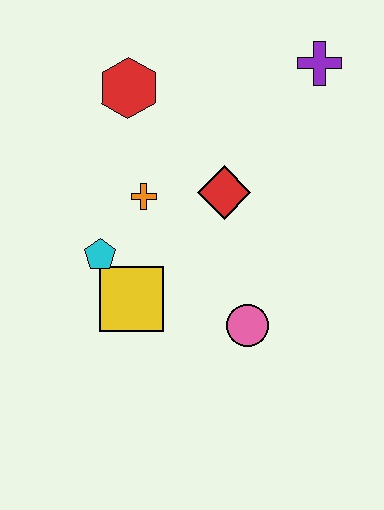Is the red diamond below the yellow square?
No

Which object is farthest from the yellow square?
The purple cross is farthest from the yellow square.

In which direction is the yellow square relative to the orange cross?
The yellow square is below the orange cross.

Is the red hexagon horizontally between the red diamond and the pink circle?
No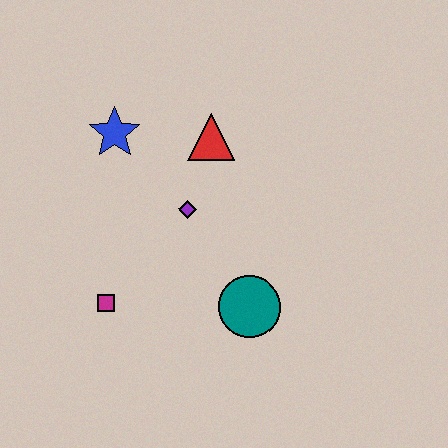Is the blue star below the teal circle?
No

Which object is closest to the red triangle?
The purple diamond is closest to the red triangle.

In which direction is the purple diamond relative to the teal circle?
The purple diamond is above the teal circle.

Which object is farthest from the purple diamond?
The magenta square is farthest from the purple diamond.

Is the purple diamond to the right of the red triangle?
No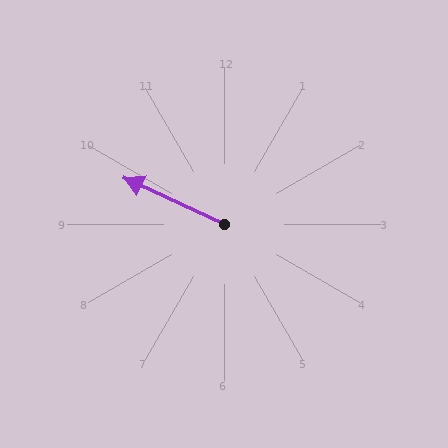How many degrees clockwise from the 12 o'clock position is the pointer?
Approximately 295 degrees.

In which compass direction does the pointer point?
Northwest.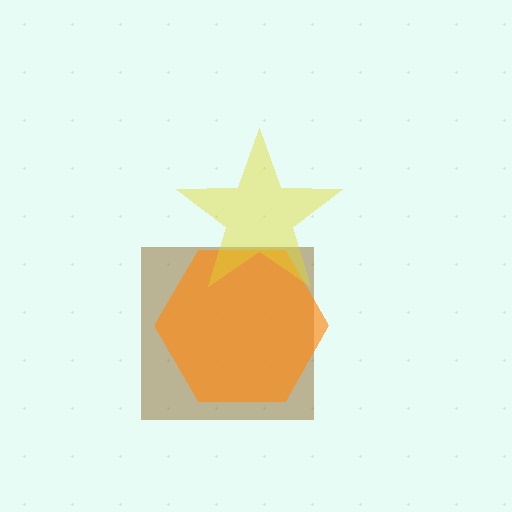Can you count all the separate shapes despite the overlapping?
Yes, there are 3 separate shapes.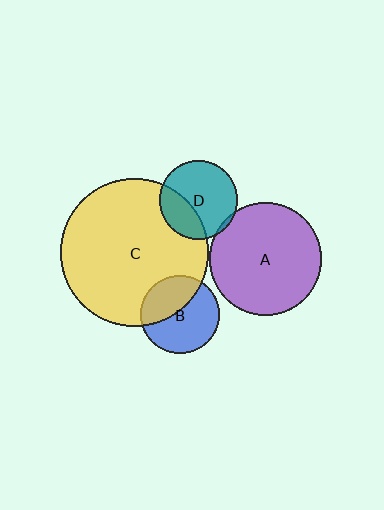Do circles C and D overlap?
Yes.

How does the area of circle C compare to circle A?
Approximately 1.7 times.